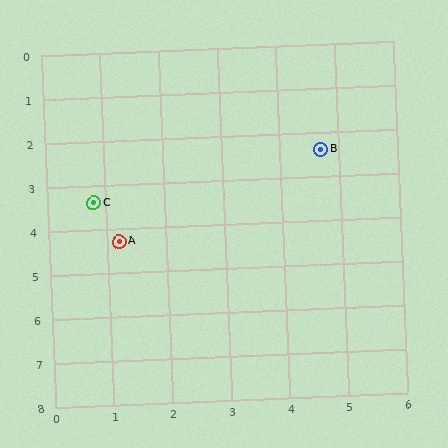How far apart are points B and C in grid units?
Points B and C are about 4.0 grid units apart.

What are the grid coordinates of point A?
Point A is at approximately (1.2, 4.3).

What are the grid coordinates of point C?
Point C is at approximately (0.8, 3.4).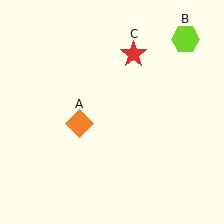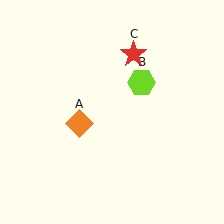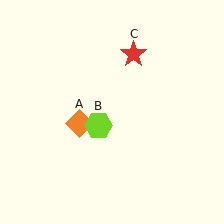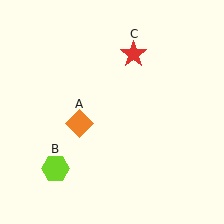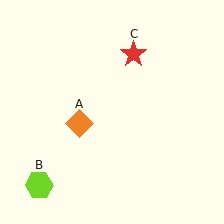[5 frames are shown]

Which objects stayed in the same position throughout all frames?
Orange diamond (object A) and red star (object C) remained stationary.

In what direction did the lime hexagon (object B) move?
The lime hexagon (object B) moved down and to the left.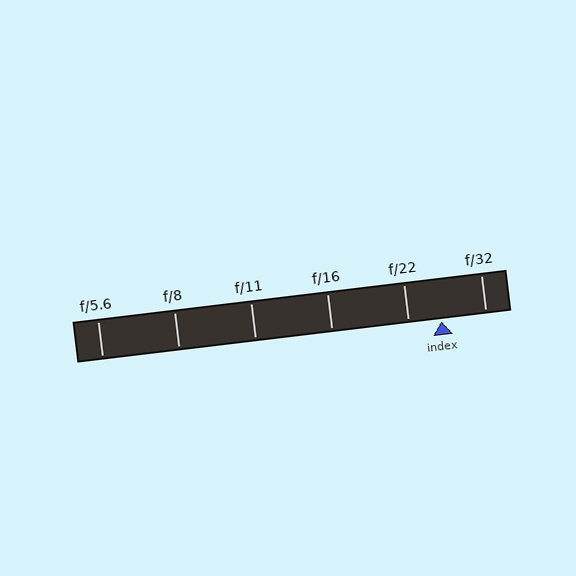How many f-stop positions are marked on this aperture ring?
There are 6 f-stop positions marked.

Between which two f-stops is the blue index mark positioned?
The index mark is between f/22 and f/32.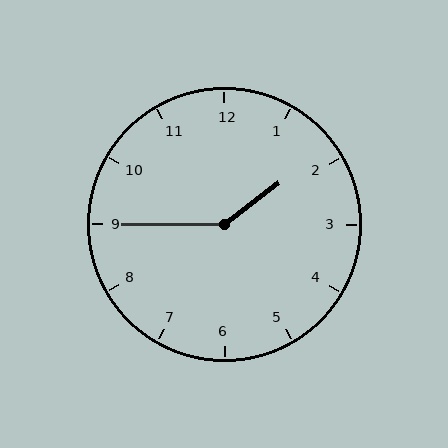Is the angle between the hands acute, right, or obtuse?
It is obtuse.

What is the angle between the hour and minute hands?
Approximately 142 degrees.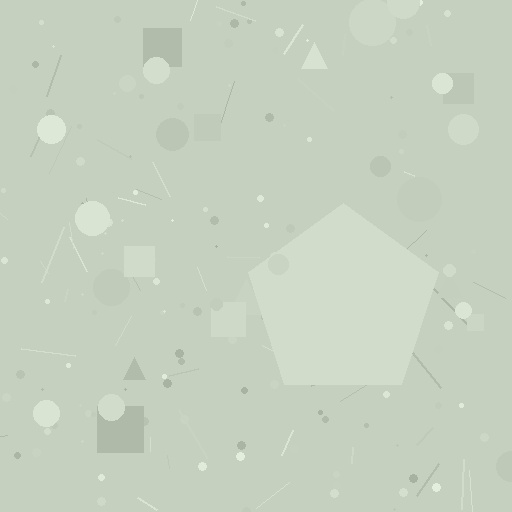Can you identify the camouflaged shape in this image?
The camouflaged shape is a pentagon.